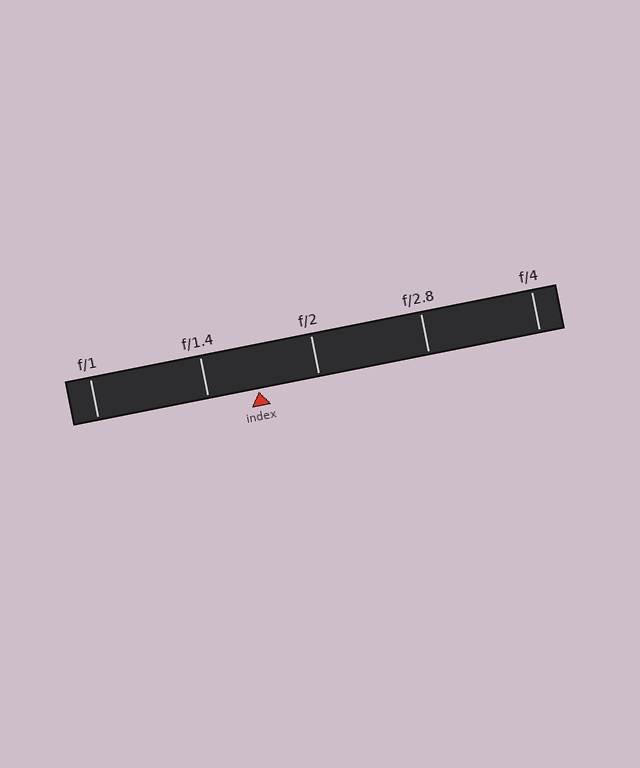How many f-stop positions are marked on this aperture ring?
There are 5 f-stop positions marked.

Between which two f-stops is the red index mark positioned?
The index mark is between f/1.4 and f/2.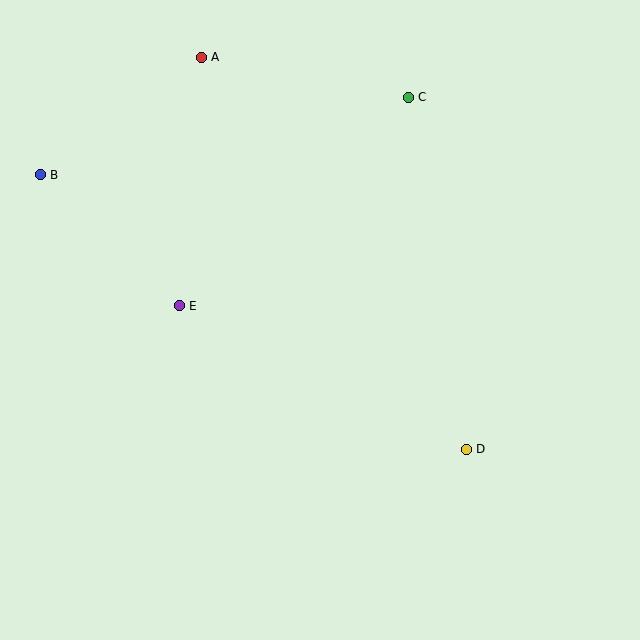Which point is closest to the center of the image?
Point E at (179, 306) is closest to the center.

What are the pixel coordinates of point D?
Point D is at (466, 449).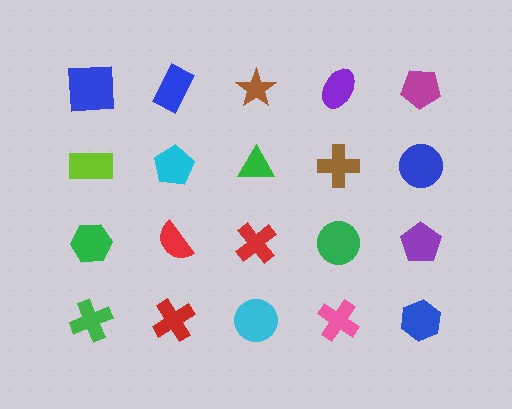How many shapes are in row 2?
5 shapes.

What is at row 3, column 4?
A green circle.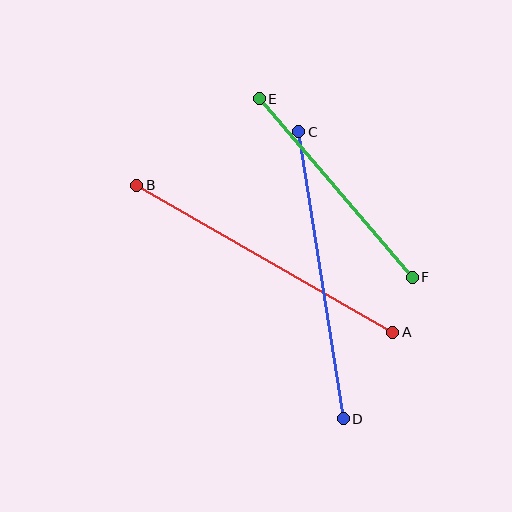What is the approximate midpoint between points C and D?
The midpoint is at approximately (321, 275) pixels.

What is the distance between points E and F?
The distance is approximately 235 pixels.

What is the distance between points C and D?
The distance is approximately 290 pixels.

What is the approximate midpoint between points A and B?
The midpoint is at approximately (265, 259) pixels.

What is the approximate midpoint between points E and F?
The midpoint is at approximately (336, 188) pixels.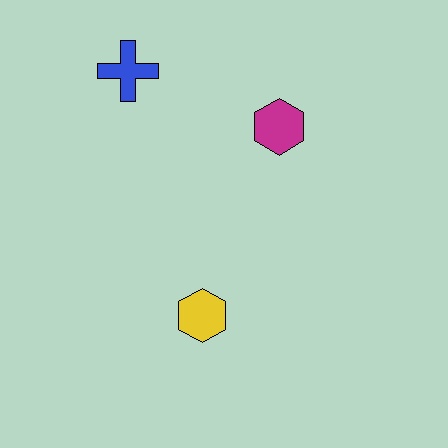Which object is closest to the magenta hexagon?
The blue cross is closest to the magenta hexagon.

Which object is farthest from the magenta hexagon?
The yellow hexagon is farthest from the magenta hexagon.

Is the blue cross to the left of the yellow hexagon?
Yes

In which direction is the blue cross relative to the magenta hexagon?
The blue cross is to the left of the magenta hexagon.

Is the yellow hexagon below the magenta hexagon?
Yes